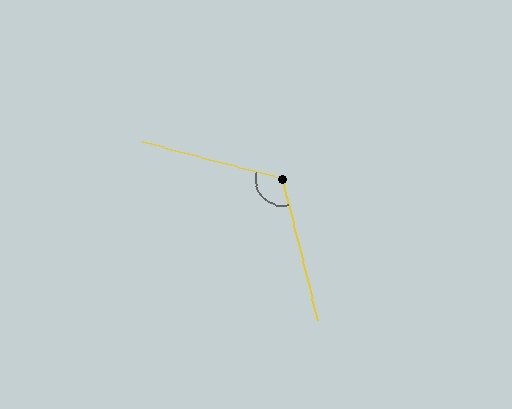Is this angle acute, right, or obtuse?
It is obtuse.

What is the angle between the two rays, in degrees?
Approximately 119 degrees.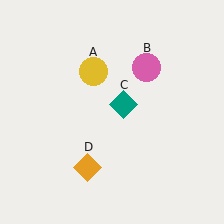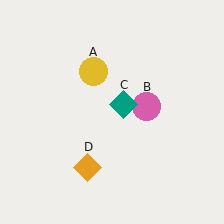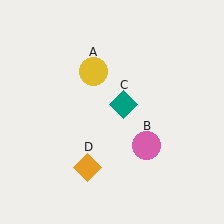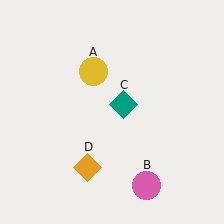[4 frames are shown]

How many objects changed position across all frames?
1 object changed position: pink circle (object B).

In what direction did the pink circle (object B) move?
The pink circle (object B) moved down.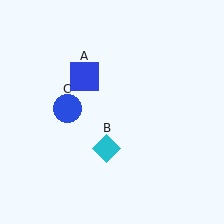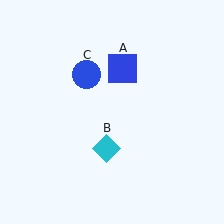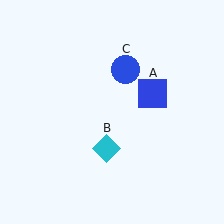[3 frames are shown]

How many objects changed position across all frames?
2 objects changed position: blue square (object A), blue circle (object C).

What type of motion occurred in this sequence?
The blue square (object A), blue circle (object C) rotated clockwise around the center of the scene.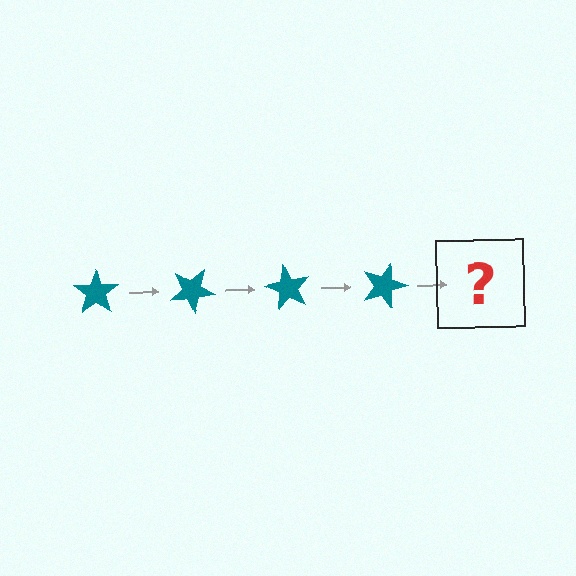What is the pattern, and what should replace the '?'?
The pattern is that the star rotates 30 degrees each step. The '?' should be a teal star rotated 120 degrees.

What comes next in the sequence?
The next element should be a teal star rotated 120 degrees.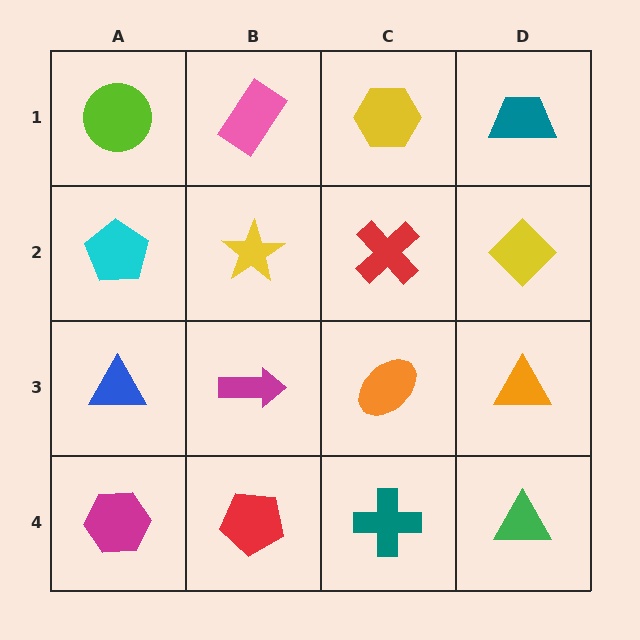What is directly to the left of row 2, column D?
A red cross.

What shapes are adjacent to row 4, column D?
An orange triangle (row 3, column D), a teal cross (row 4, column C).